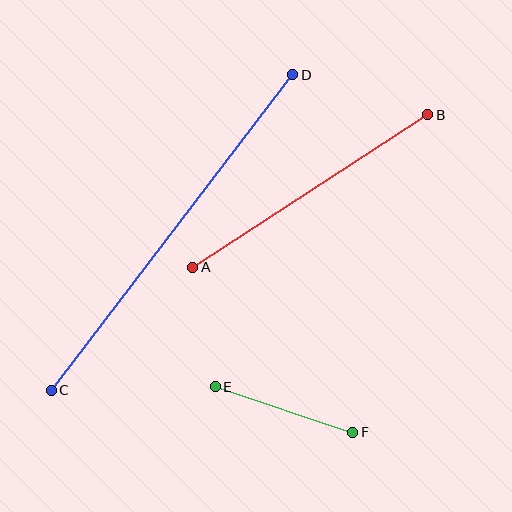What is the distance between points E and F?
The distance is approximately 145 pixels.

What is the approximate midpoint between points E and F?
The midpoint is at approximately (284, 409) pixels.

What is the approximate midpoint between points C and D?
The midpoint is at approximately (172, 232) pixels.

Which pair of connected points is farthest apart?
Points C and D are farthest apart.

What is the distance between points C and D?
The distance is approximately 397 pixels.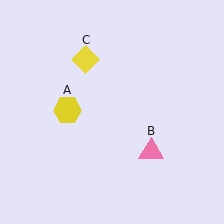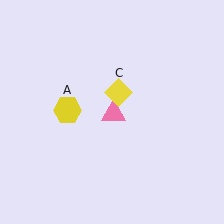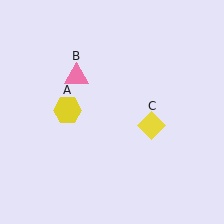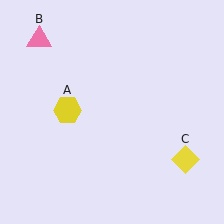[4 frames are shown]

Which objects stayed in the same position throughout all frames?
Yellow hexagon (object A) remained stationary.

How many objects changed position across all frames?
2 objects changed position: pink triangle (object B), yellow diamond (object C).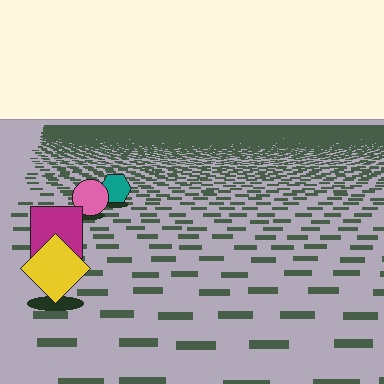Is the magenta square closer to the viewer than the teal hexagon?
Yes. The magenta square is closer — you can tell from the texture gradient: the ground texture is coarser near it.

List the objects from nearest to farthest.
From nearest to farthest: the yellow diamond, the magenta square, the pink circle, the teal hexagon.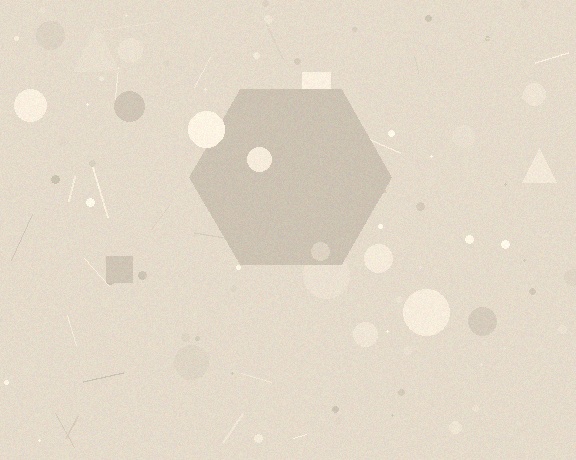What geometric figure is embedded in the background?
A hexagon is embedded in the background.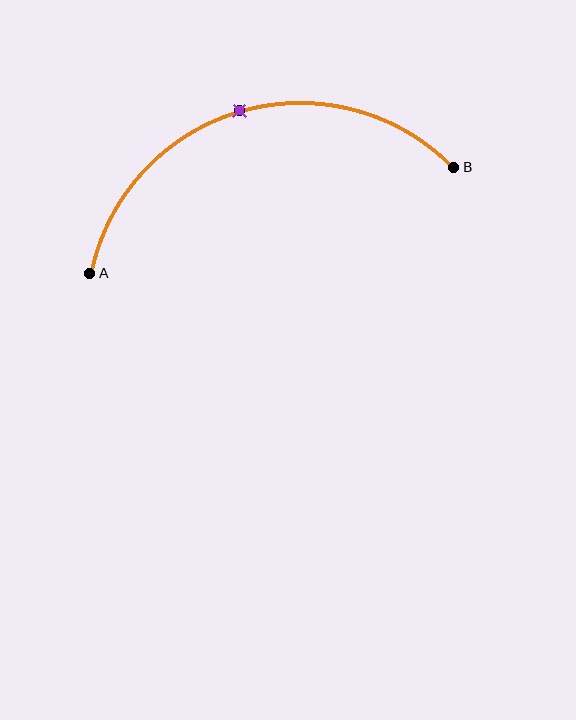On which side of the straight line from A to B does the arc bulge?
The arc bulges above the straight line connecting A and B.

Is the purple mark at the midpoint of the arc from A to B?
Yes. The purple mark lies on the arc at equal arc-length from both A and B — it is the arc midpoint.